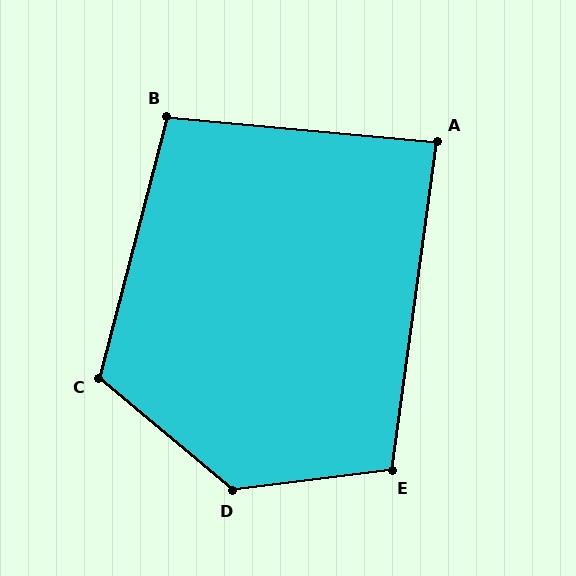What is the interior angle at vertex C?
Approximately 115 degrees (obtuse).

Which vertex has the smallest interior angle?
A, at approximately 87 degrees.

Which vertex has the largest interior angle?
D, at approximately 133 degrees.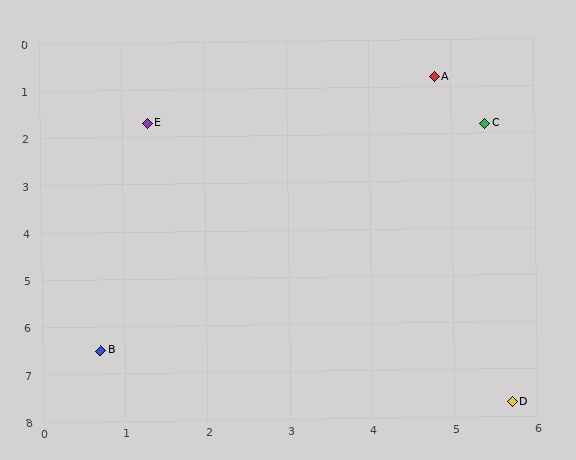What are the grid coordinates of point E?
Point E is at approximately (1.3, 1.7).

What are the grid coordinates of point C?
Point C is at approximately (5.4, 1.8).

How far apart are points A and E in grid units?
Points A and E are about 3.6 grid units apart.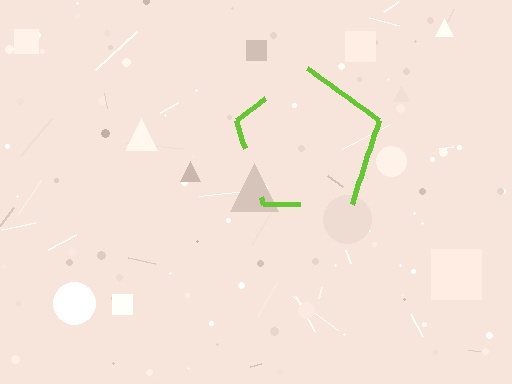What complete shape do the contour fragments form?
The contour fragments form a pentagon.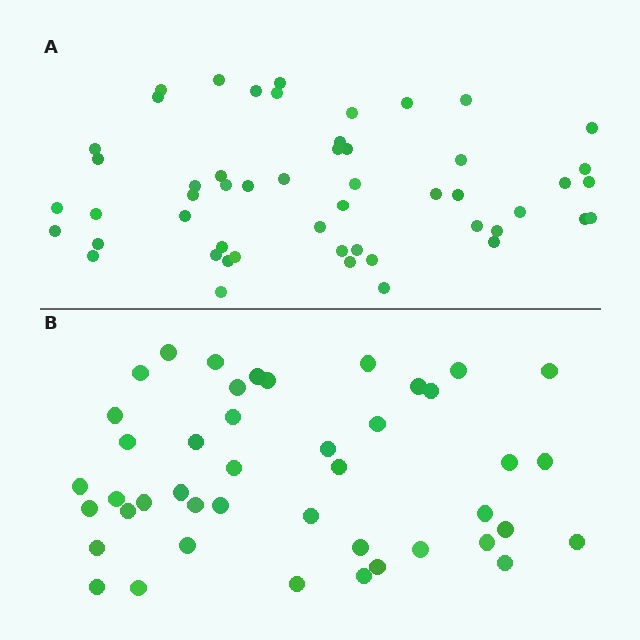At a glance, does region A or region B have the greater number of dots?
Region A (the top region) has more dots.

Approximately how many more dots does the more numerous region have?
Region A has roughly 8 or so more dots than region B.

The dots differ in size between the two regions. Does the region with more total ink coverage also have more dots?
No. Region B has more total ink coverage because its dots are larger, but region A actually contains more individual dots. Total area can be misleading — the number of items is what matters here.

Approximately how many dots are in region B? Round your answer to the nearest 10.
About 40 dots. (The exact count is 44, which rounds to 40.)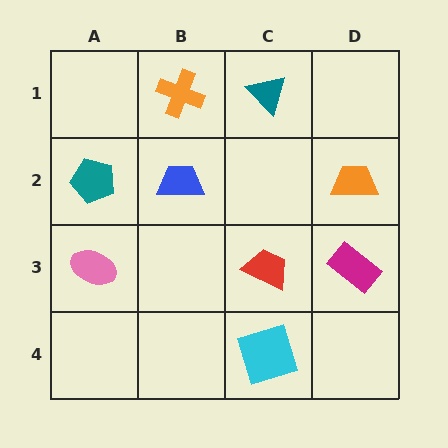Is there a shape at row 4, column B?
No, that cell is empty.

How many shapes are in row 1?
2 shapes.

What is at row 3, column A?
A pink ellipse.